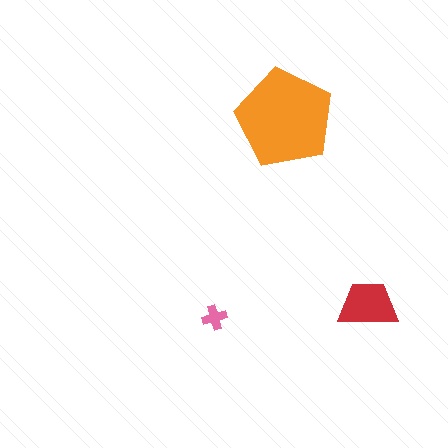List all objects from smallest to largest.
The pink cross, the red trapezoid, the orange pentagon.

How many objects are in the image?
There are 3 objects in the image.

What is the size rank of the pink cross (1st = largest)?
3rd.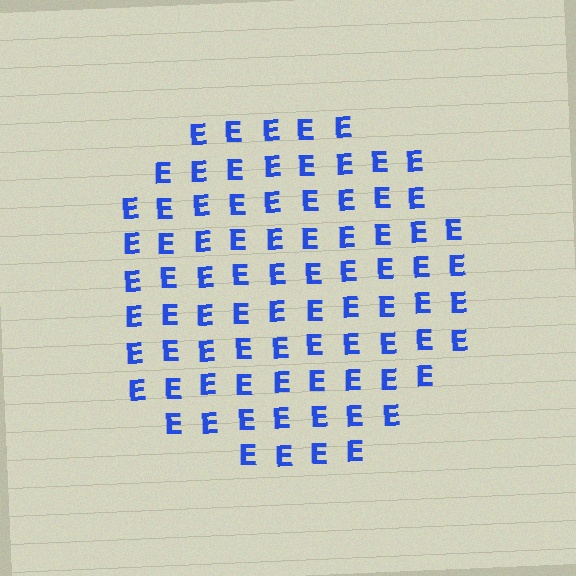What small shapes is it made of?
It is made of small letter E's.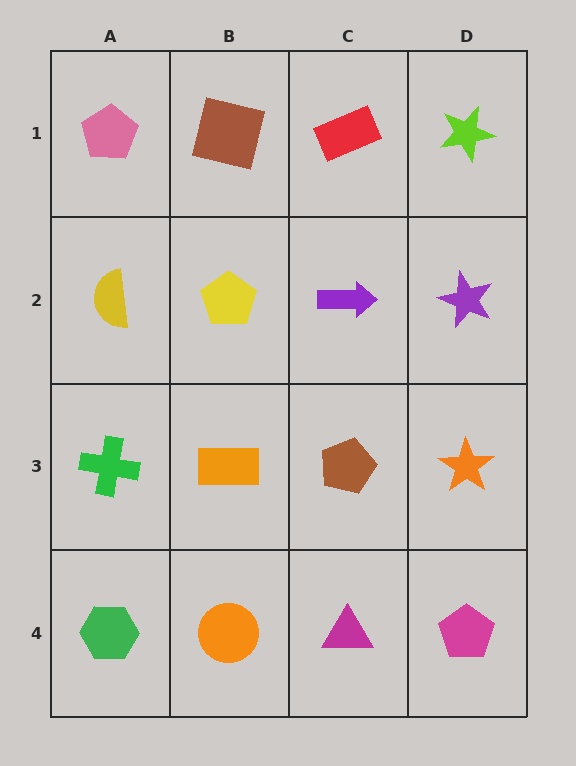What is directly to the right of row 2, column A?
A yellow pentagon.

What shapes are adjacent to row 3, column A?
A yellow semicircle (row 2, column A), a green hexagon (row 4, column A), an orange rectangle (row 3, column B).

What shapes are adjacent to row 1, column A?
A yellow semicircle (row 2, column A), a brown square (row 1, column B).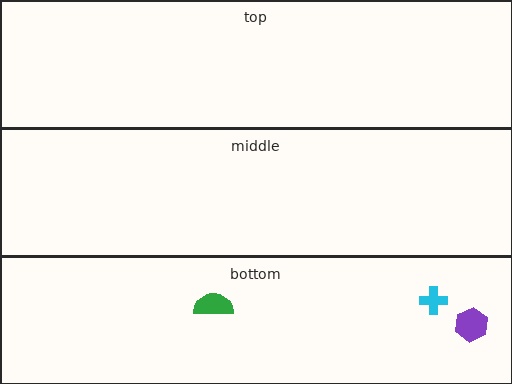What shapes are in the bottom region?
The purple hexagon, the green semicircle, the cyan cross.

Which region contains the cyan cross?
The bottom region.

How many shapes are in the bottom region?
3.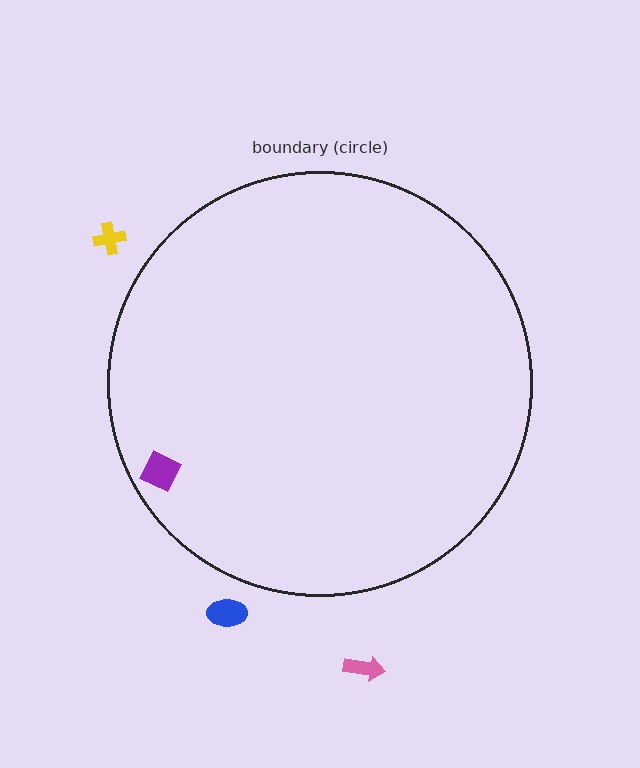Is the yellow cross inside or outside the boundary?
Outside.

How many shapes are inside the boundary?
1 inside, 3 outside.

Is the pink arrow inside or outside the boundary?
Outside.